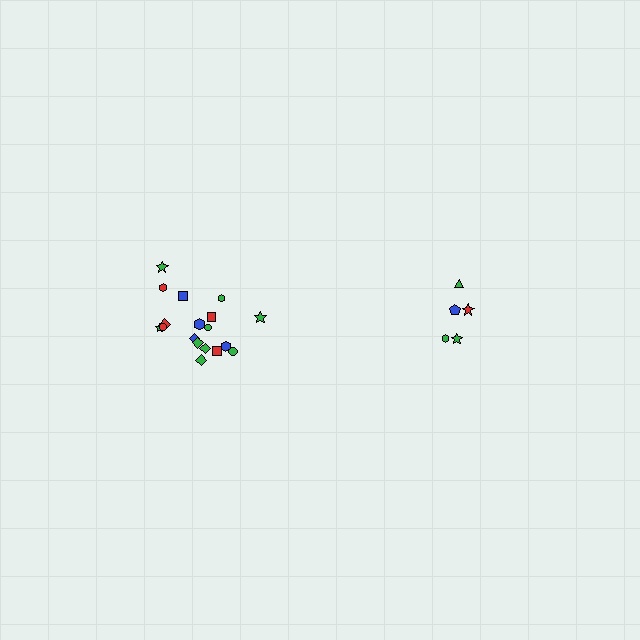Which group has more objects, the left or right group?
The left group.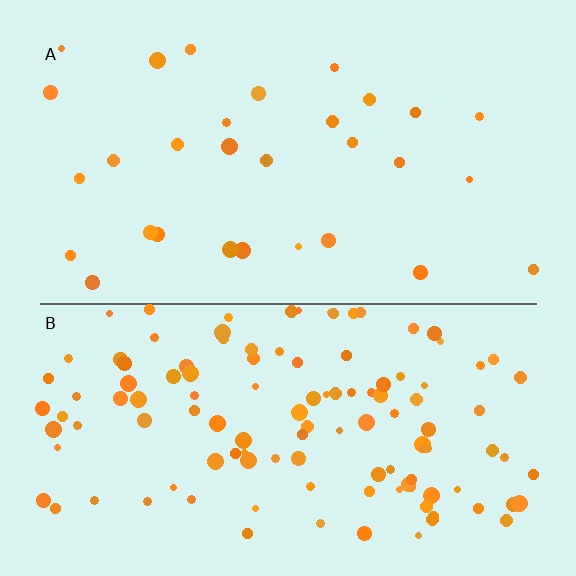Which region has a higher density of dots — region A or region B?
B (the bottom).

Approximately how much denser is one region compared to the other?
Approximately 4.1× — region B over region A.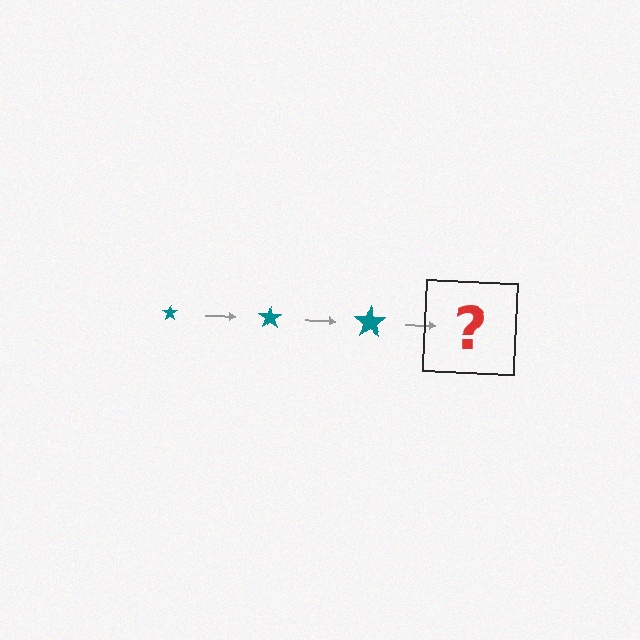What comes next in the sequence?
The next element should be a teal star, larger than the previous one.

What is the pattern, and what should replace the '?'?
The pattern is that the star gets progressively larger each step. The '?' should be a teal star, larger than the previous one.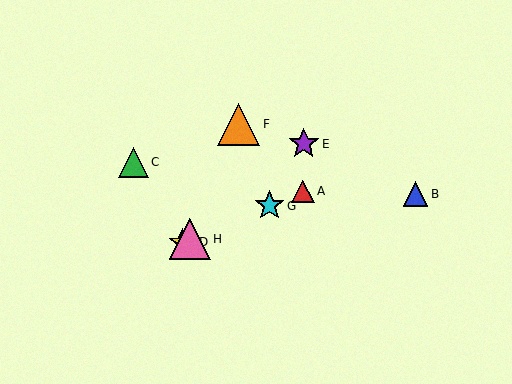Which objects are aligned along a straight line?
Objects A, D, G, H are aligned along a straight line.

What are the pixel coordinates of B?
Object B is at (415, 194).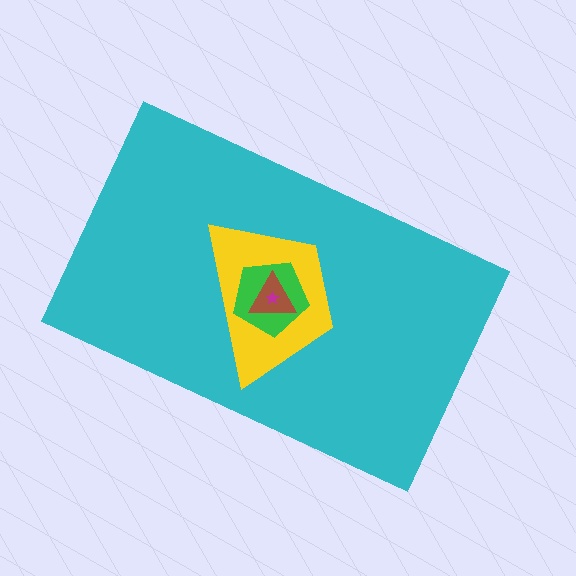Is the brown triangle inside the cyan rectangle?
Yes.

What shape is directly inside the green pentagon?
The brown triangle.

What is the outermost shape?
The cyan rectangle.